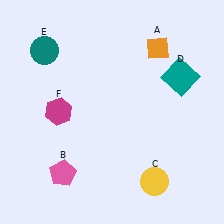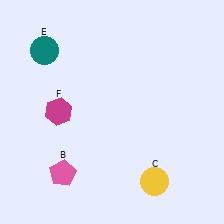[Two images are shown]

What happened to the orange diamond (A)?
The orange diamond (A) was removed in Image 2. It was in the top-right area of Image 1.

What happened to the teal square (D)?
The teal square (D) was removed in Image 2. It was in the top-right area of Image 1.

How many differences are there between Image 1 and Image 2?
There are 2 differences between the two images.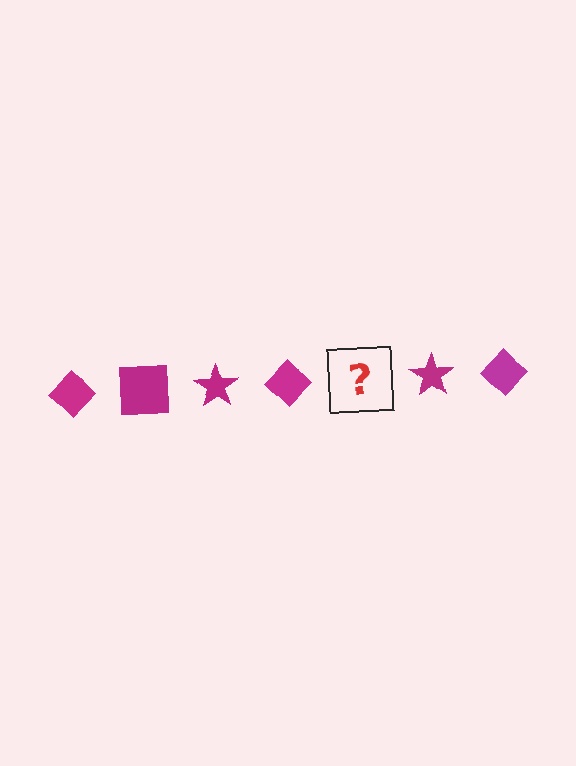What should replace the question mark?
The question mark should be replaced with a magenta square.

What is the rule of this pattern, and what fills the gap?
The rule is that the pattern cycles through diamond, square, star shapes in magenta. The gap should be filled with a magenta square.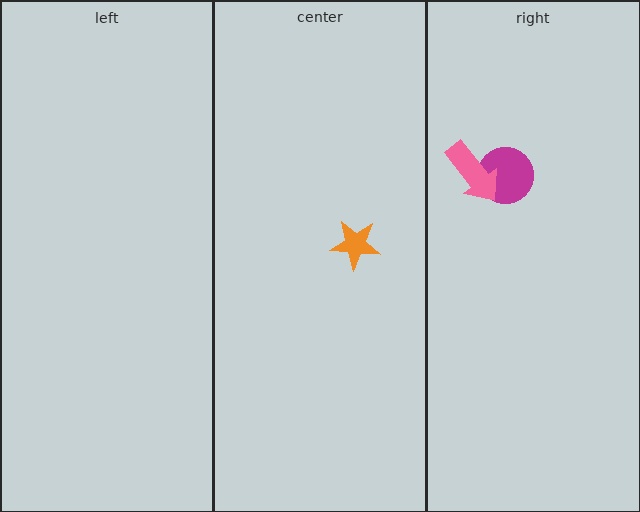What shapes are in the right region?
The magenta circle, the pink arrow.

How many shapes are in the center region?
1.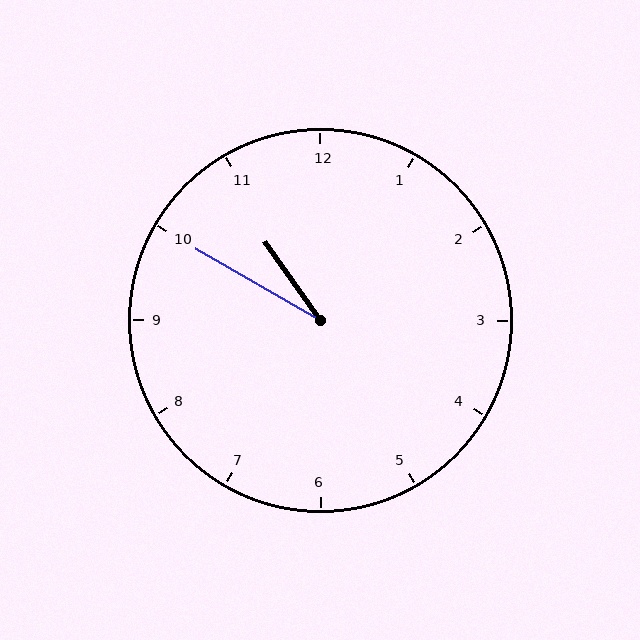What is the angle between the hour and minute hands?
Approximately 25 degrees.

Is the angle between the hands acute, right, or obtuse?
It is acute.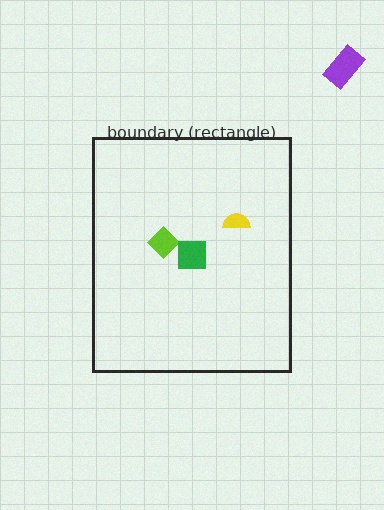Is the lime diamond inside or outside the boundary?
Inside.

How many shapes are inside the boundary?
3 inside, 1 outside.